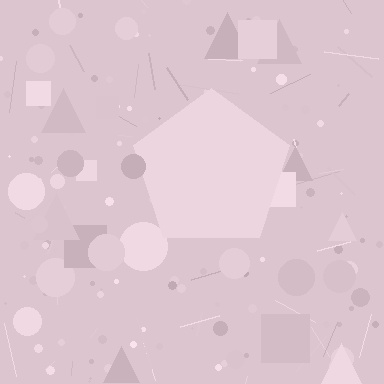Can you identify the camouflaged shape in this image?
The camouflaged shape is a pentagon.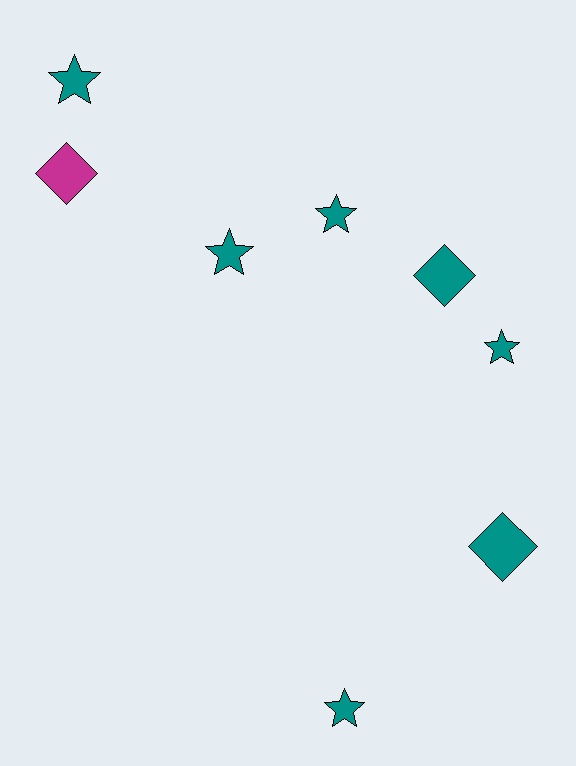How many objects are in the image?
There are 8 objects.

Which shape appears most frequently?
Star, with 5 objects.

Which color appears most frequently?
Teal, with 7 objects.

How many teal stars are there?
There are 5 teal stars.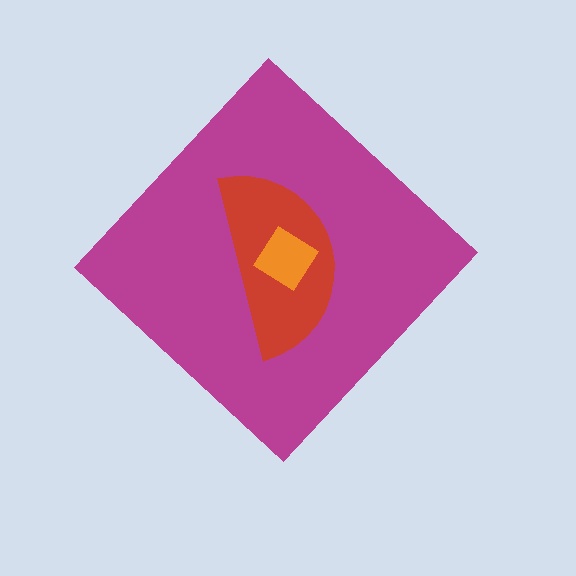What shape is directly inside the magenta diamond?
The red semicircle.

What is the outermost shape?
The magenta diamond.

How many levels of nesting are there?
3.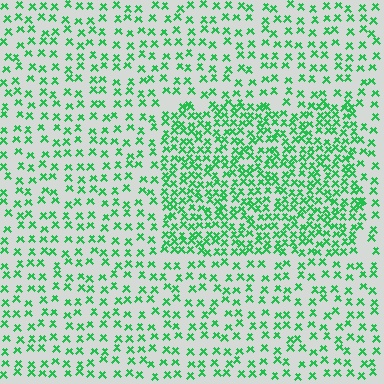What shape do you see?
I see a rectangle.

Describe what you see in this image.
The image contains small green elements arranged at two different densities. A rectangle-shaped region is visible where the elements are more densely packed than the surrounding area.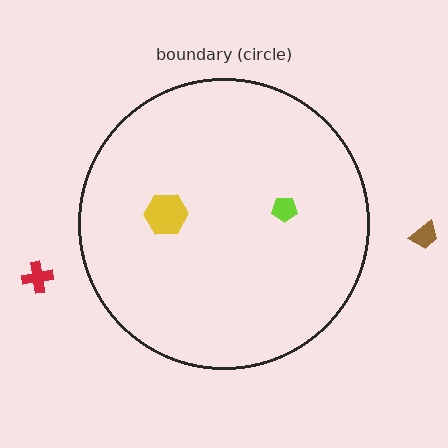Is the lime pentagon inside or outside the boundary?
Inside.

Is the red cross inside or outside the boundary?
Outside.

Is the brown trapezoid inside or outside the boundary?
Outside.